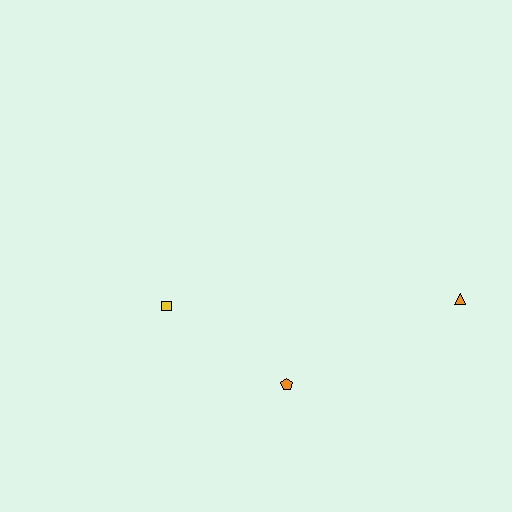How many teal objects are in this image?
There are no teal objects.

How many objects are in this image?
There are 3 objects.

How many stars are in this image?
There are no stars.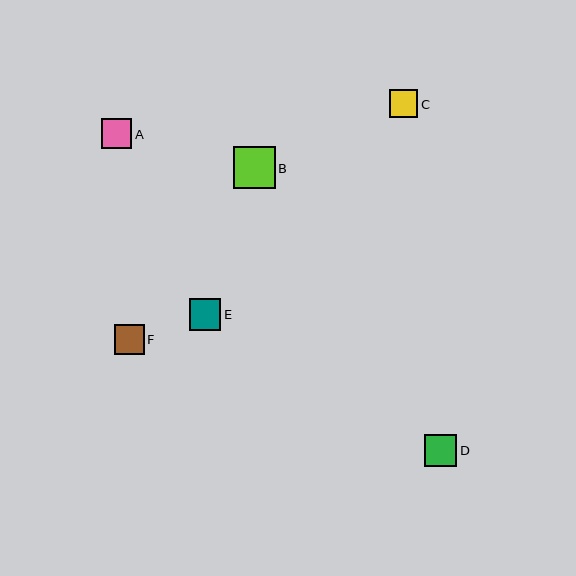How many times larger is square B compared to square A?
Square B is approximately 1.4 times the size of square A.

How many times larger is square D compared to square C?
Square D is approximately 1.2 times the size of square C.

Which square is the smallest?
Square C is the smallest with a size of approximately 28 pixels.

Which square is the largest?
Square B is the largest with a size of approximately 42 pixels.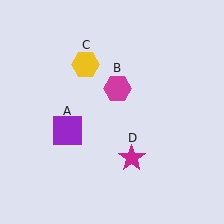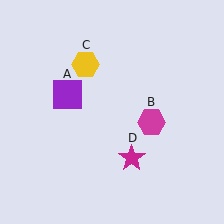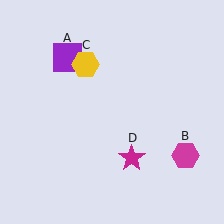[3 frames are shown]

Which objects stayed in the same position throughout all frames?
Yellow hexagon (object C) and magenta star (object D) remained stationary.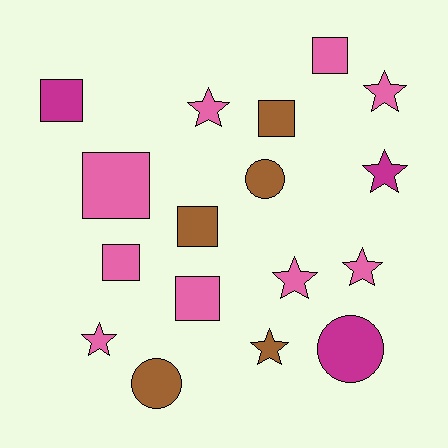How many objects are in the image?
There are 17 objects.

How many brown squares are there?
There are 2 brown squares.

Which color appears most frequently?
Pink, with 9 objects.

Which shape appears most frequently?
Star, with 7 objects.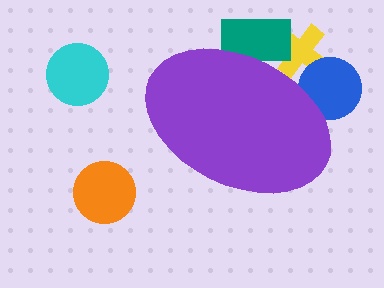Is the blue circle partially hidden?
Yes, the blue circle is partially hidden behind the purple ellipse.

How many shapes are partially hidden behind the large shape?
3 shapes are partially hidden.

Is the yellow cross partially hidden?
Yes, the yellow cross is partially hidden behind the purple ellipse.